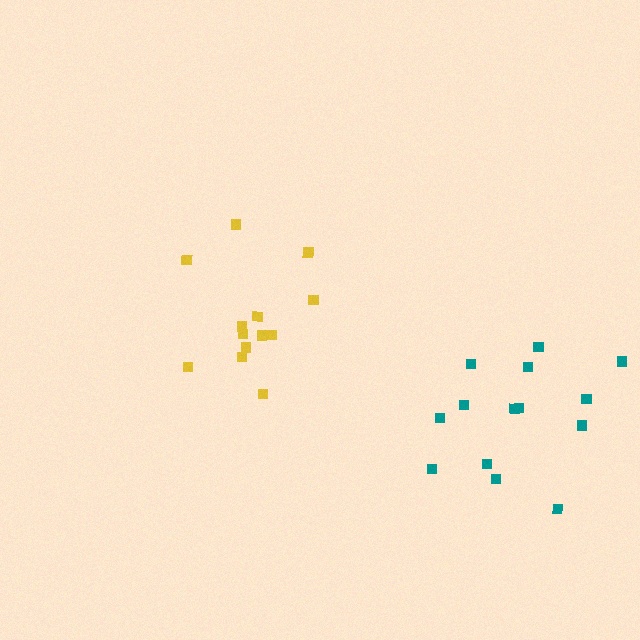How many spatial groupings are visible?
There are 2 spatial groupings.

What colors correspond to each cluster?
The clusters are colored: teal, yellow.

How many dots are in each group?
Group 1: 14 dots, Group 2: 13 dots (27 total).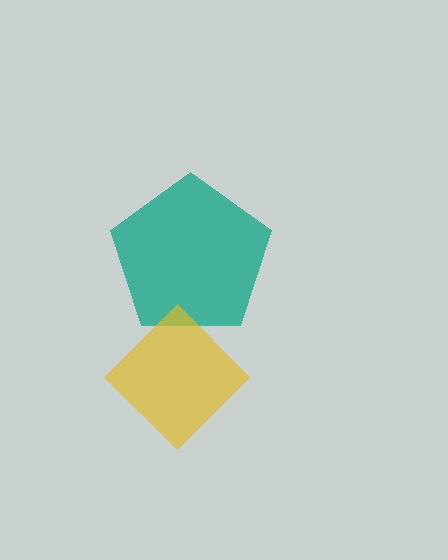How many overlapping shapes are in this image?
There are 2 overlapping shapes in the image.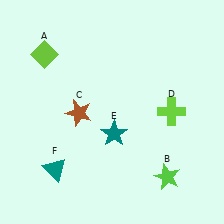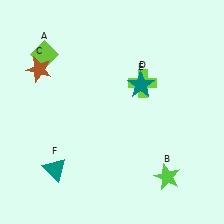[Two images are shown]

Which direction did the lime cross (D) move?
The lime cross (D) moved left.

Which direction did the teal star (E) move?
The teal star (E) moved up.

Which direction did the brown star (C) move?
The brown star (C) moved up.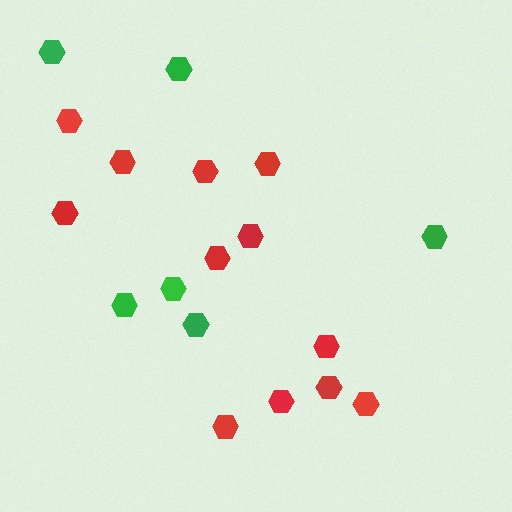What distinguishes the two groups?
There are 2 groups: one group of red hexagons (12) and one group of green hexagons (6).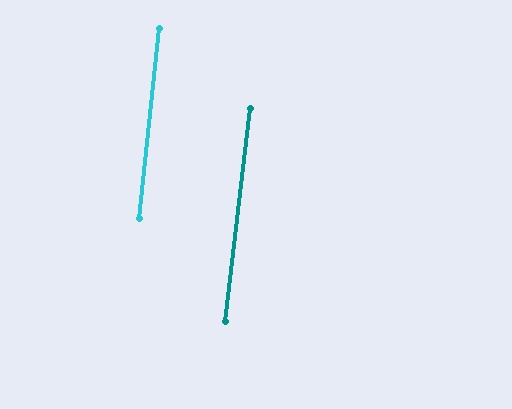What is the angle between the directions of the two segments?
Approximately 1 degree.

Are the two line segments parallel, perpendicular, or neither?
Parallel — their directions differ by only 0.7°.